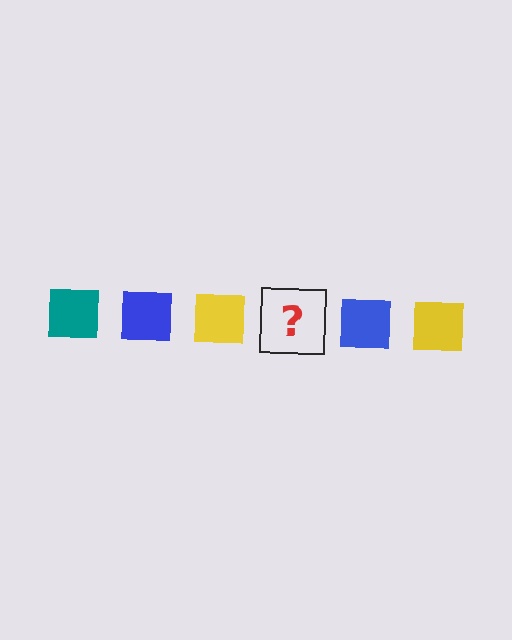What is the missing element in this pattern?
The missing element is a teal square.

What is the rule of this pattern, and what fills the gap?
The rule is that the pattern cycles through teal, blue, yellow squares. The gap should be filled with a teal square.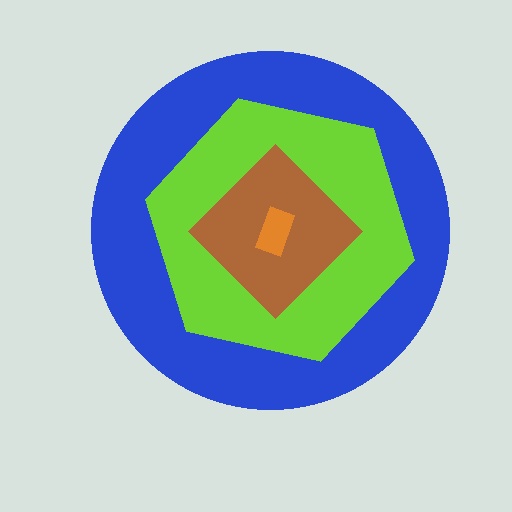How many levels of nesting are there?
4.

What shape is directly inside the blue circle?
The lime hexagon.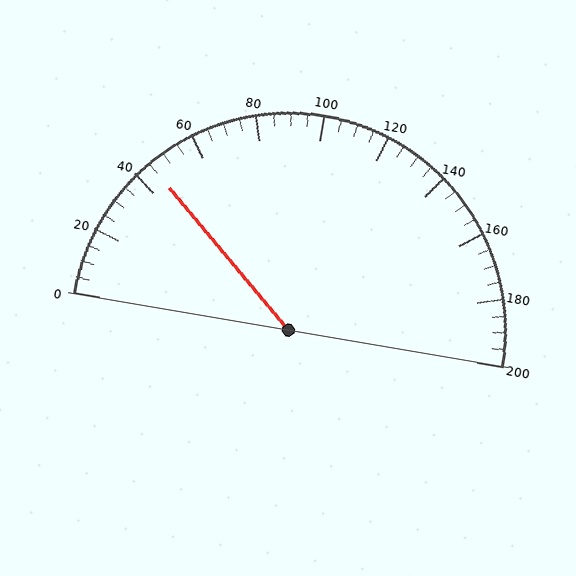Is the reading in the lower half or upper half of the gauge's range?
The reading is in the lower half of the range (0 to 200).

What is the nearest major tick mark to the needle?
The nearest major tick mark is 40.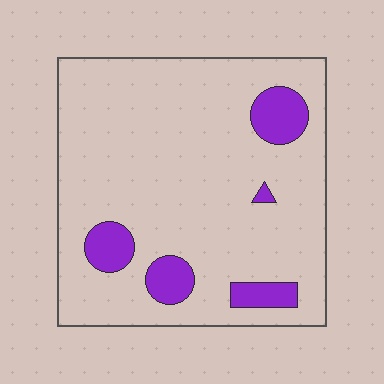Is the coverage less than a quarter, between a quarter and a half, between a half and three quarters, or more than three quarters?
Less than a quarter.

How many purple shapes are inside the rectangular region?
5.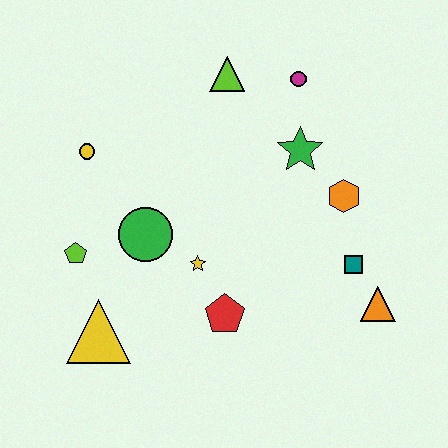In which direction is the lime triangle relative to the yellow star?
The lime triangle is above the yellow star.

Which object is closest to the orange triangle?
The teal square is closest to the orange triangle.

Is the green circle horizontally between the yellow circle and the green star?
Yes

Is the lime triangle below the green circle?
No